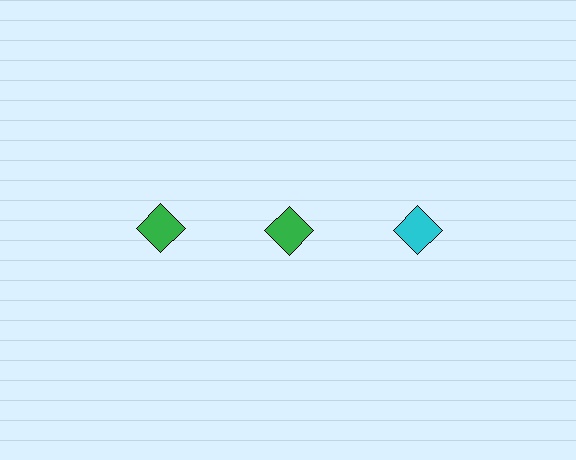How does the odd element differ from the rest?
It has a different color: cyan instead of green.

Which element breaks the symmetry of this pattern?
The cyan diamond in the top row, center column breaks the symmetry. All other shapes are green diamonds.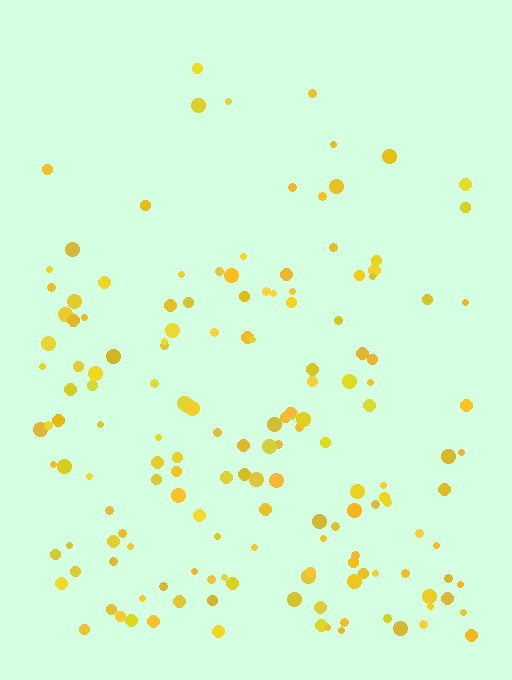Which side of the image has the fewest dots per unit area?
The top.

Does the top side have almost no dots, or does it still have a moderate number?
Still a moderate number, just noticeably fewer than the bottom.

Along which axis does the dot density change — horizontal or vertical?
Vertical.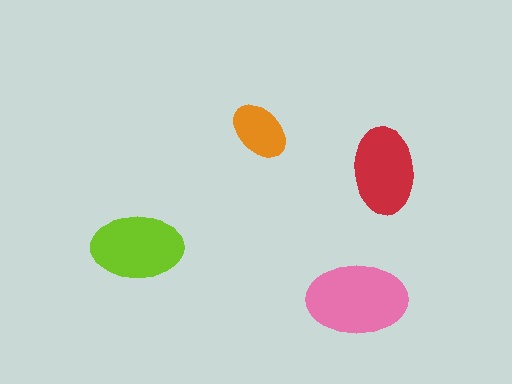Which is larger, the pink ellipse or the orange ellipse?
The pink one.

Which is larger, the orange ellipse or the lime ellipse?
The lime one.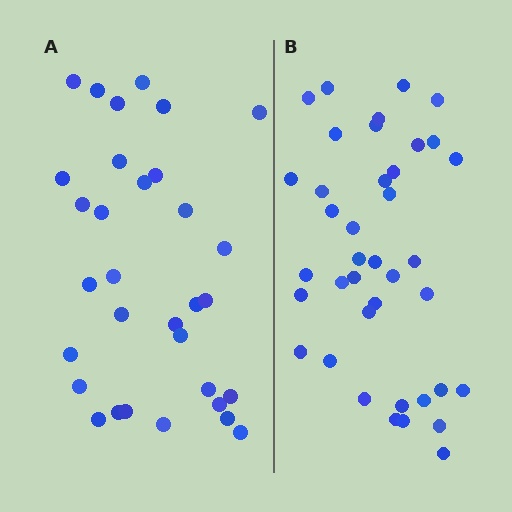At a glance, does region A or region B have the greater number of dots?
Region B (the right region) has more dots.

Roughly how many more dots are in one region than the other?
Region B has roughly 8 or so more dots than region A.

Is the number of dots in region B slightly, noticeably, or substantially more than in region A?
Region B has only slightly more — the two regions are fairly close. The ratio is roughly 1.2 to 1.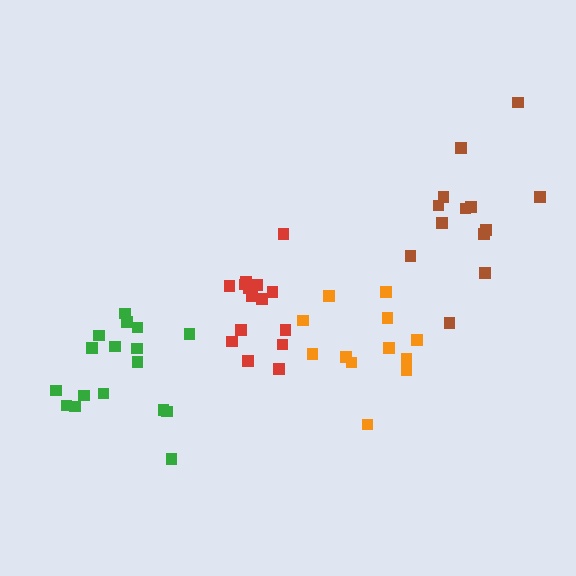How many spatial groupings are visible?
There are 4 spatial groupings.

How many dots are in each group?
Group 1: 13 dots, Group 2: 12 dots, Group 3: 16 dots, Group 4: 17 dots (58 total).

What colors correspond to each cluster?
The clusters are colored: brown, orange, red, green.